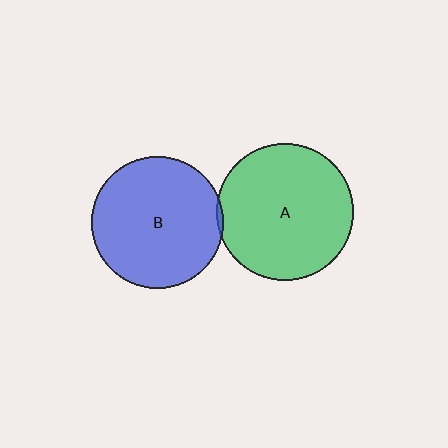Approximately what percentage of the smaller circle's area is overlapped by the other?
Approximately 5%.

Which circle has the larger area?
Circle A (green).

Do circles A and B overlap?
Yes.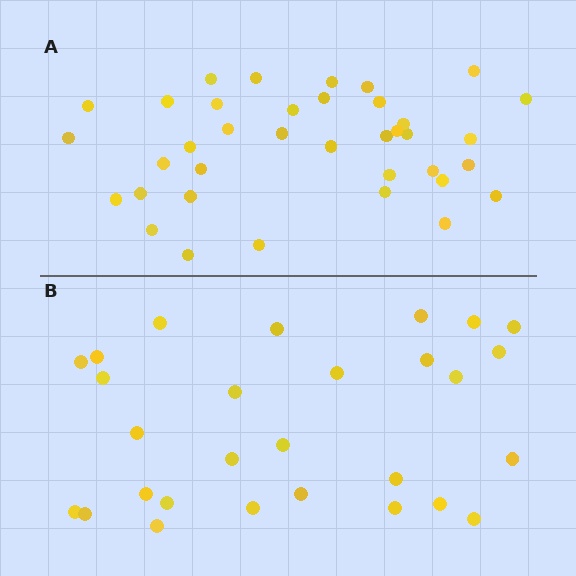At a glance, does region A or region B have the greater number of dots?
Region A (the top region) has more dots.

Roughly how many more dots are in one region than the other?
Region A has roughly 8 or so more dots than region B.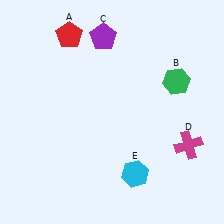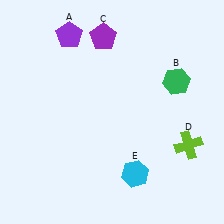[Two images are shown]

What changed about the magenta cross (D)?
In Image 1, D is magenta. In Image 2, it changed to lime.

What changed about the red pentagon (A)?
In Image 1, A is red. In Image 2, it changed to purple.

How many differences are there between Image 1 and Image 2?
There are 2 differences between the two images.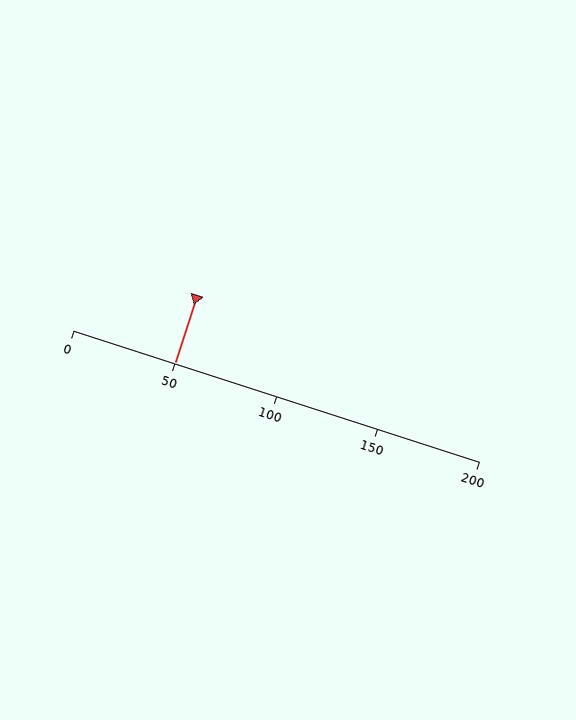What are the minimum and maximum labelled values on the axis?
The axis runs from 0 to 200.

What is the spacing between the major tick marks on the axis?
The major ticks are spaced 50 apart.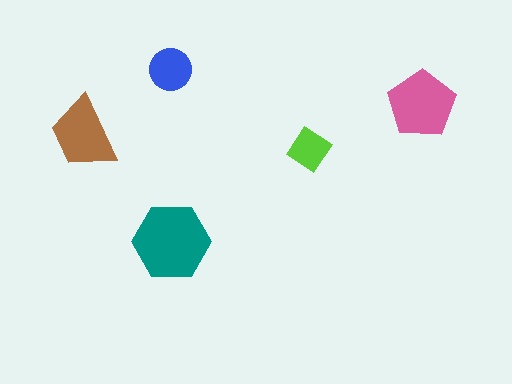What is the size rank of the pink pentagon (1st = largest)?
2nd.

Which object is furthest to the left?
The brown trapezoid is leftmost.